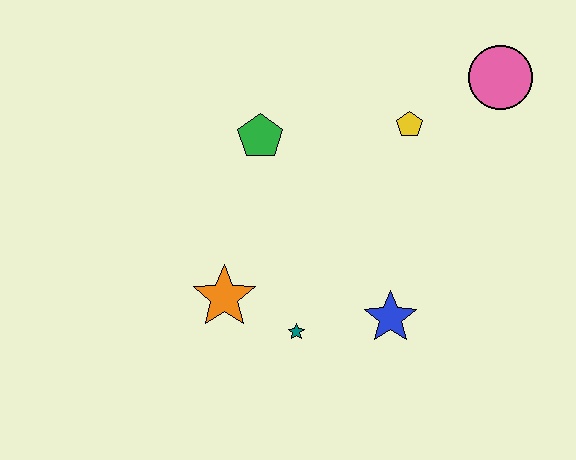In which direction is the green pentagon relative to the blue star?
The green pentagon is above the blue star.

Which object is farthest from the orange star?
The pink circle is farthest from the orange star.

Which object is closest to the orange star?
The teal star is closest to the orange star.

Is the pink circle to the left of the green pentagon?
No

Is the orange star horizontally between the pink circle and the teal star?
No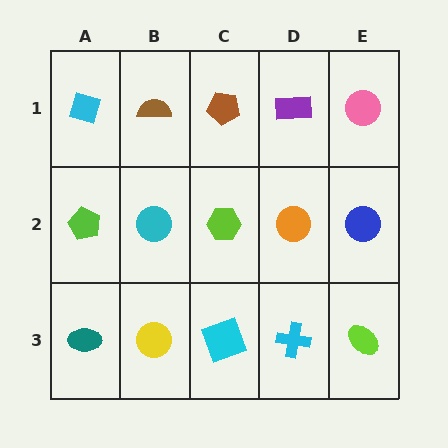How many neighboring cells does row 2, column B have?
4.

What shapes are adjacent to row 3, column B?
A cyan circle (row 2, column B), a teal ellipse (row 3, column A), a cyan square (row 3, column C).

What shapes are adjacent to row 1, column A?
A lime pentagon (row 2, column A), a brown semicircle (row 1, column B).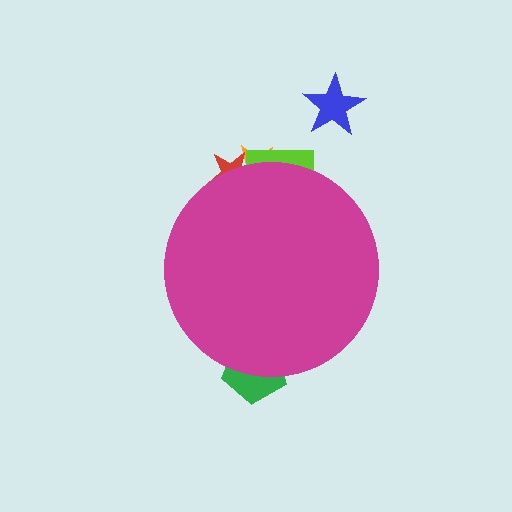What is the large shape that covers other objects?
A magenta circle.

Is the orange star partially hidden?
Yes, the orange star is partially hidden behind the magenta circle.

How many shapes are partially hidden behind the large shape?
4 shapes are partially hidden.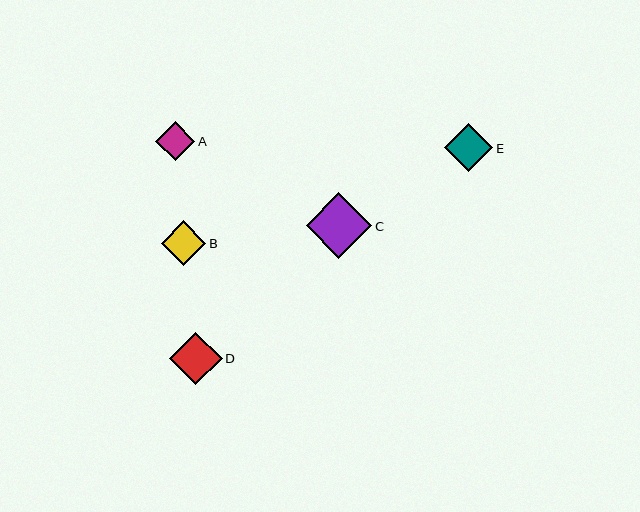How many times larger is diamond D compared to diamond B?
Diamond D is approximately 1.2 times the size of diamond B.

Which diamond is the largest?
Diamond C is the largest with a size of approximately 65 pixels.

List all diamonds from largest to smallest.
From largest to smallest: C, D, E, B, A.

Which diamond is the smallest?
Diamond A is the smallest with a size of approximately 39 pixels.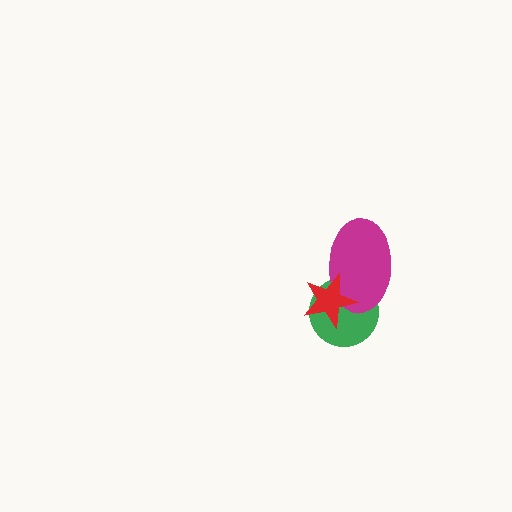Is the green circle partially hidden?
Yes, it is partially covered by another shape.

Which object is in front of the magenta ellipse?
The red star is in front of the magenta ellipse.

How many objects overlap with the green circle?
2 objects overlap with the green circle.